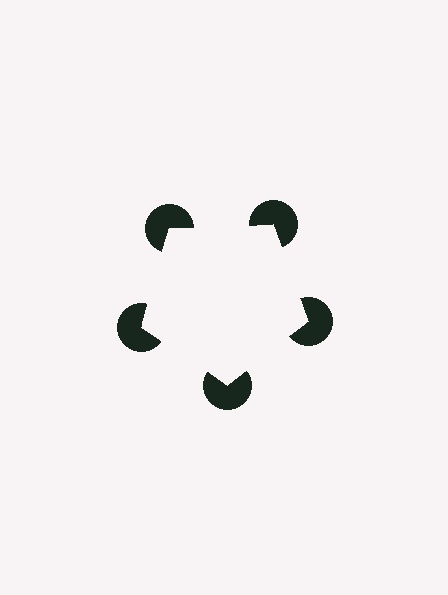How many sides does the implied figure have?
5 sides.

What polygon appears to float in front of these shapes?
An illusory pentagon — its edges are inferred from the aligned wedge cuts in the pac-man discs, not physically drawn.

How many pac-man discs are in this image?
There are 5 — one at each vertex of the illusory pentagon.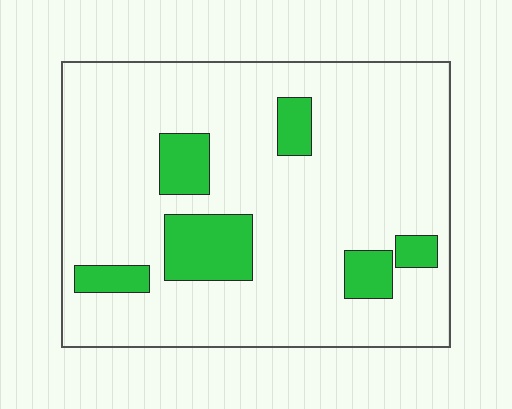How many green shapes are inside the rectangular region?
6.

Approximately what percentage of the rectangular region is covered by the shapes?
Approximately 15%.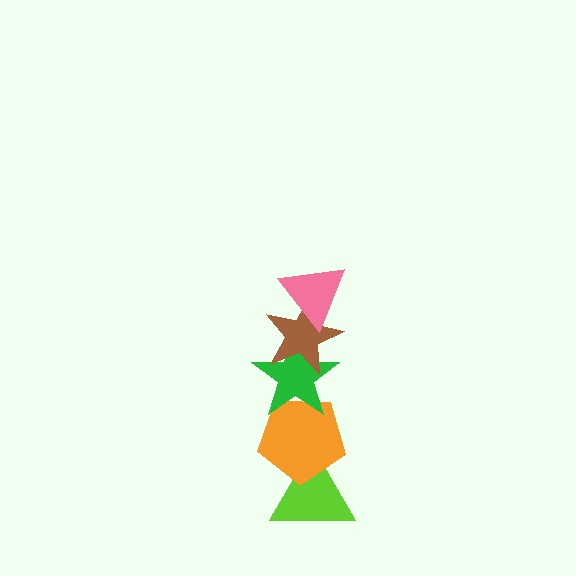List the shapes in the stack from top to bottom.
From top to bottom: the pink triangle, the brown star, the green star, the orange pentagon, the lime triangle.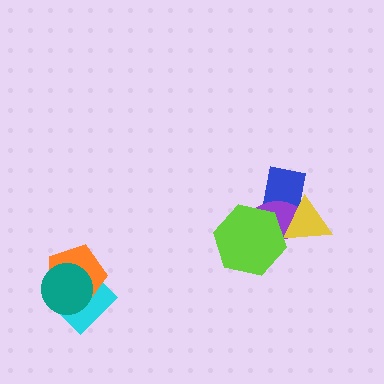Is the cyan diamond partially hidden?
Yes, it is partially covered by another shape.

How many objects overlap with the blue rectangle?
3 objects overlap with the blue rectangle.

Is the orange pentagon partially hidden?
Yes, it is partially covered by another shape.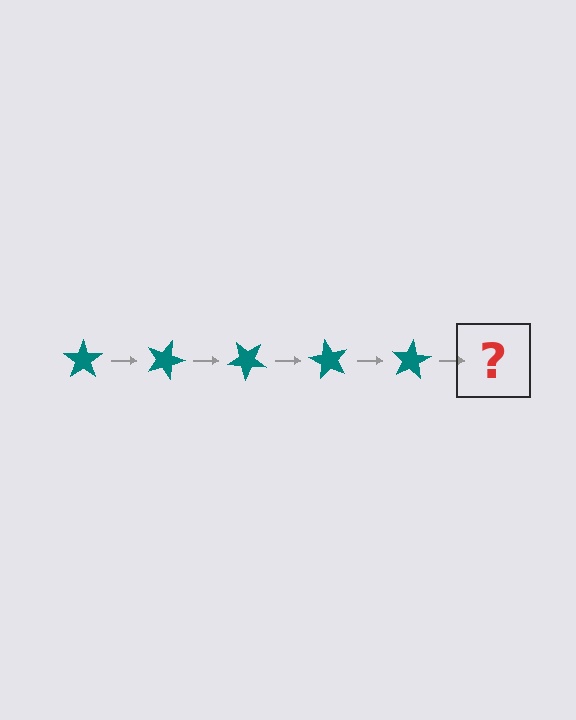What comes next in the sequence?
The next element should be a teal star rotated 100 degrees.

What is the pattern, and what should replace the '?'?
The pattern is that the star rotates 20 degrees each step. The '?' should be a teal star rotated 100 degrees.